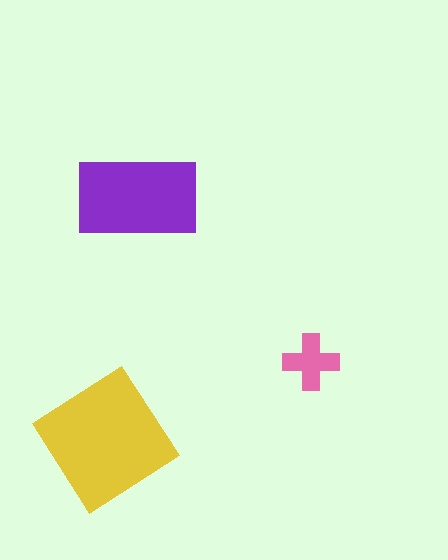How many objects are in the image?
There are 3 objects in the image.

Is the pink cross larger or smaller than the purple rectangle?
Smaller.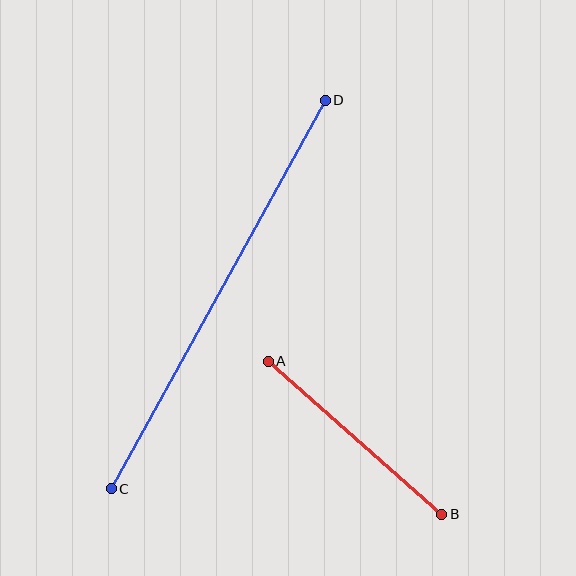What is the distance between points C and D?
The distance is approximately 444 pixels.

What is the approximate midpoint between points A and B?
The midpoint is at approximately (355, 438) pixels.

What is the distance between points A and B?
The distance is approximately 231 pixels.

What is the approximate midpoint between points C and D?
The midpoint is at approximately (218, 295) pixels.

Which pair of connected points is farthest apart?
Points C and D are farthest apart.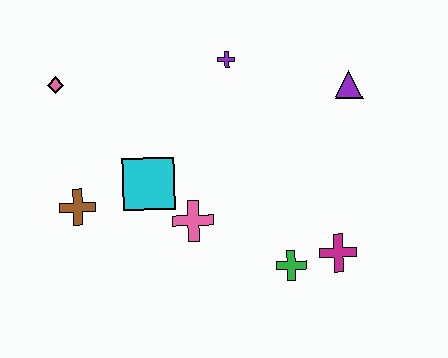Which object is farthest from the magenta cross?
The pink diamond is farthest from the magenta cross.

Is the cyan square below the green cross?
No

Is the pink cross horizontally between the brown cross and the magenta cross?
Yes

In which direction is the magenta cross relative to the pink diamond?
The magenta cross is to the right of the pink diamond.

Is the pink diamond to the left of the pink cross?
Yes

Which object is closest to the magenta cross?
The green cross is closest to the magenta cross.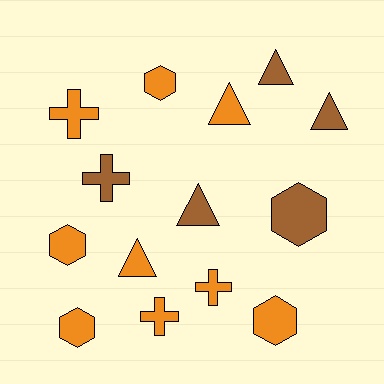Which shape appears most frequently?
Hexagon, with 5 objects.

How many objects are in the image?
There are 14 objects.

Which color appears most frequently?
Orange, with 9 objects.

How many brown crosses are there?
There is 1 brown cross.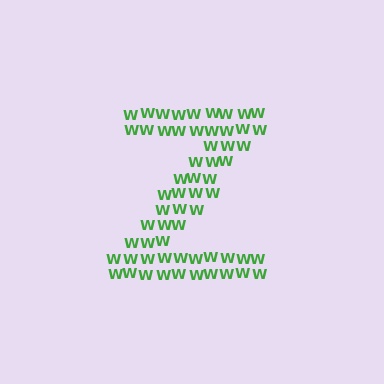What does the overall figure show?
The overall figure shows the letter Z.